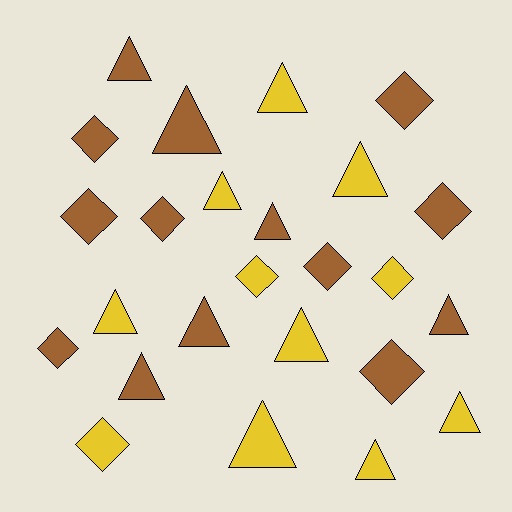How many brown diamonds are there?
There are 8 brown diamonds.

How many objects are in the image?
There are 25 objects.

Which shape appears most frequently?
Triangle, with 14 objects.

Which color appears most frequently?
Brown, with 14 objects.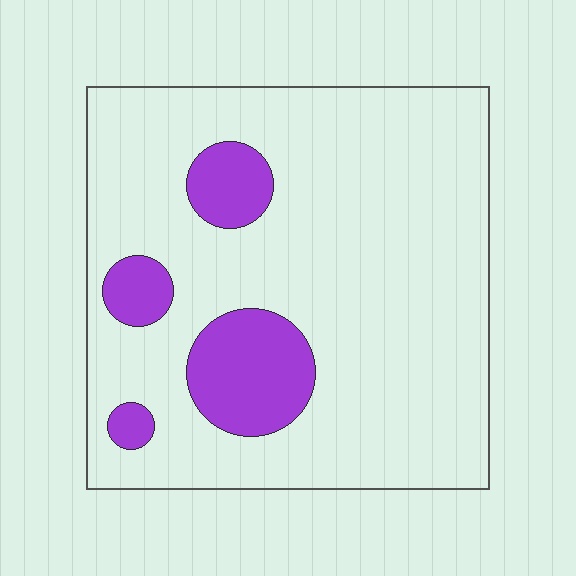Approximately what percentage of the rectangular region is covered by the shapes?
Approximately 15%.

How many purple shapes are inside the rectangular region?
4.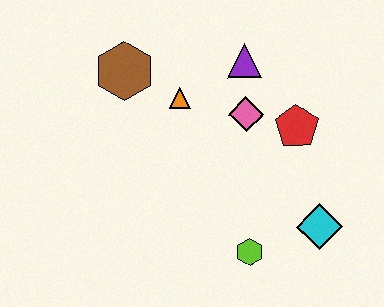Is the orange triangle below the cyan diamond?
No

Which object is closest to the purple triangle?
The pink diamond is closest to the purple triangle.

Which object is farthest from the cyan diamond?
The brown hexagon is farthest from the cyan diamond.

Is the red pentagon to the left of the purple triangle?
No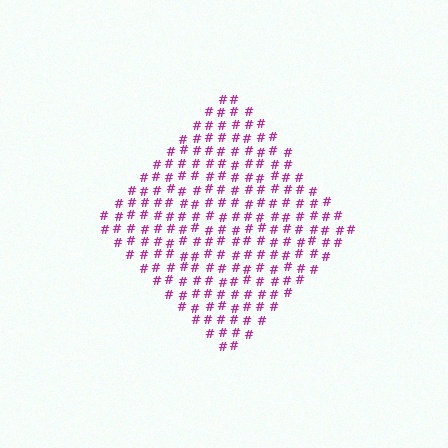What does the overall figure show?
The overall figure shows a diamond.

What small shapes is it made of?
It is made of small hash symbols.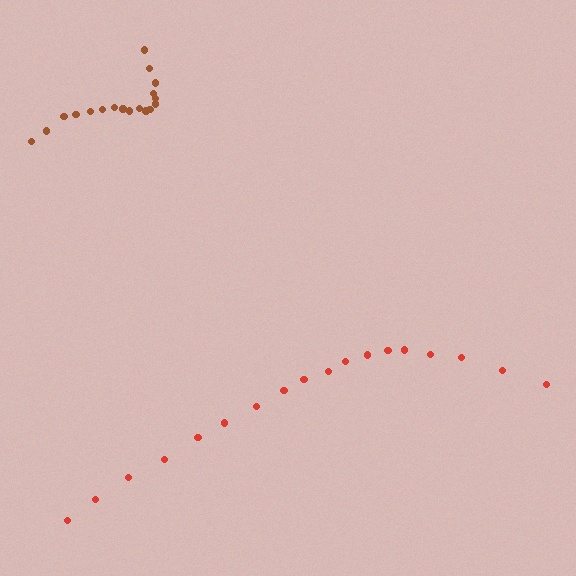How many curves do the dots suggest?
There are 2 distinct paths.